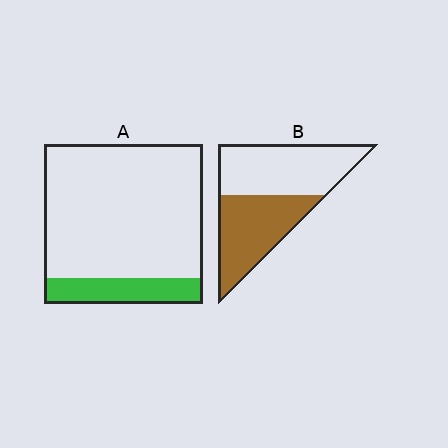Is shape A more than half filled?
No.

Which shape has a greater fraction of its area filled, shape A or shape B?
Shape B.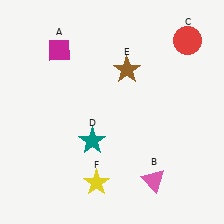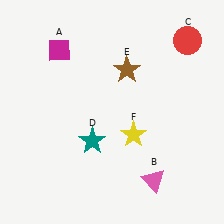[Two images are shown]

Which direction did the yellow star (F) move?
The yellow star (F) moved up.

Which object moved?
The yellow star (F) moved up.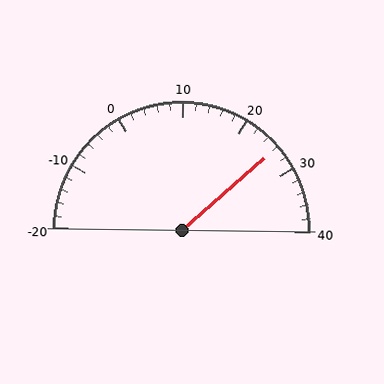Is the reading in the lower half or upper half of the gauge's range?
The reading is in the upper half of the range (-20 to 40).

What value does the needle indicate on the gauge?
The needle indicates approximately 26.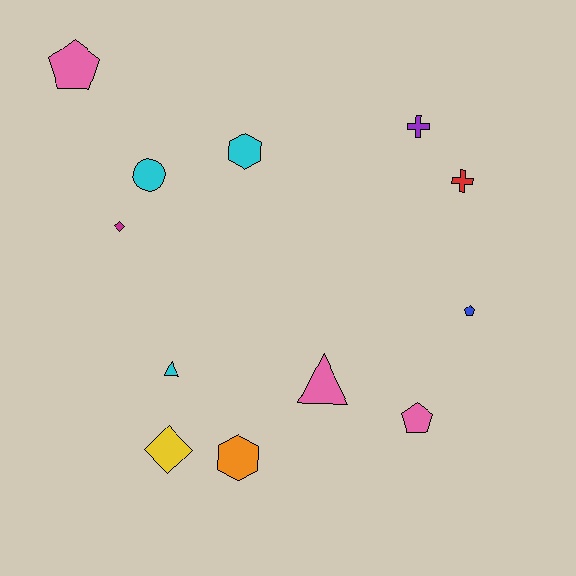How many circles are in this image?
There is 1 circle.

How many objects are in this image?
There are 12 objects.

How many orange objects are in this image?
There is 1 orange object.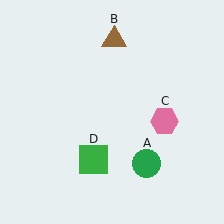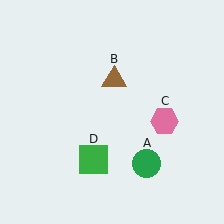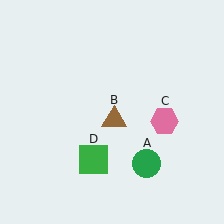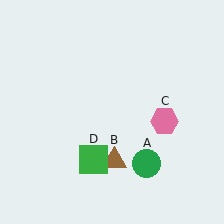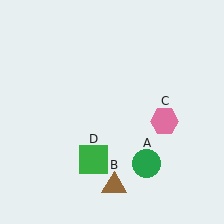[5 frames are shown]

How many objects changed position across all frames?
1 object changed position: brown triangle (object B).